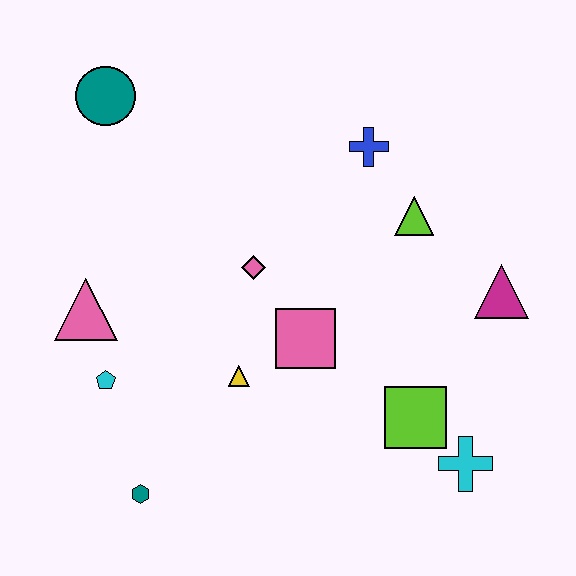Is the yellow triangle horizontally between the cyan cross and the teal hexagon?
Yes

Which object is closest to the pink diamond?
The pink square is closest to the pink diamond.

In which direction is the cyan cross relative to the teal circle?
The cyan cross is below the teal circle.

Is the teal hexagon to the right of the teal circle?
Yes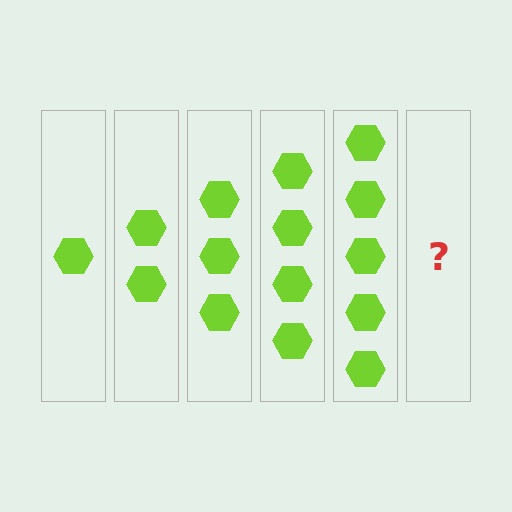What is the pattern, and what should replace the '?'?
The pattern is that each step adds one more hexagon. The '?' should be 6 hexagons.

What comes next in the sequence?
The next element should be 6 hexagons.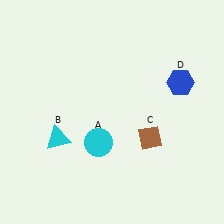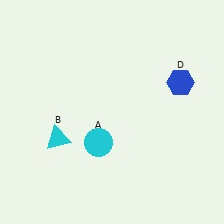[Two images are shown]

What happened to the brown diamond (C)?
The brown diamond (C) was removed in Image 2. It was in the bottom-right area of Image 1.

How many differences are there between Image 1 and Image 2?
There is 1 difference between the two images.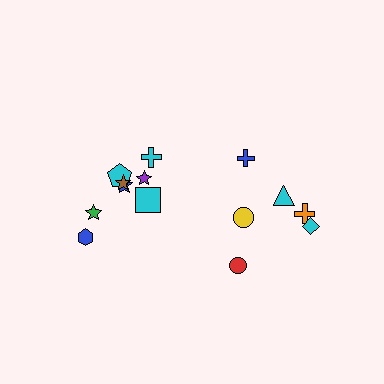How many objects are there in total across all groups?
There are 14 objects.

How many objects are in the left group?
There are 8 objects.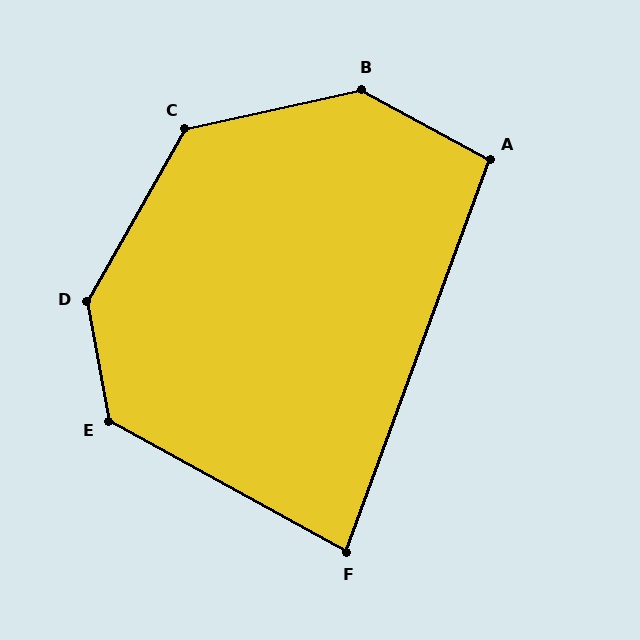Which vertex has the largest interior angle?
D, at approximately 140 degrees.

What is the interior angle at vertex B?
Approximately 139 degrees (obtuse).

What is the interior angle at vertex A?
Approximately 98 degrees (obtuse).